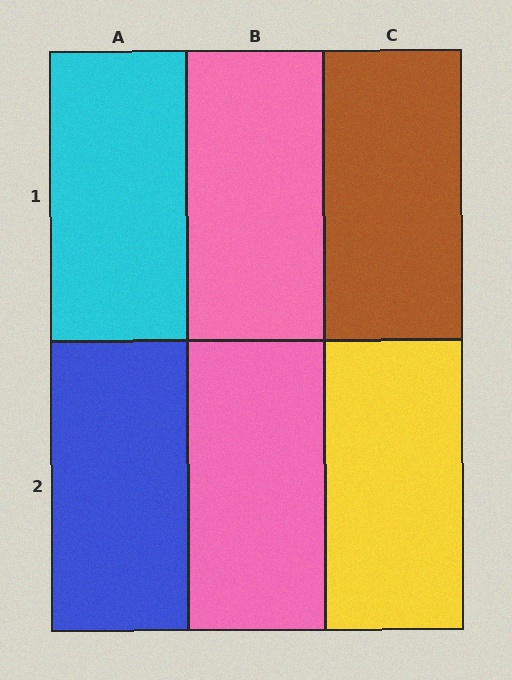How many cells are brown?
1 cell is brown.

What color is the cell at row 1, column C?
Brown.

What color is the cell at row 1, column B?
Pink.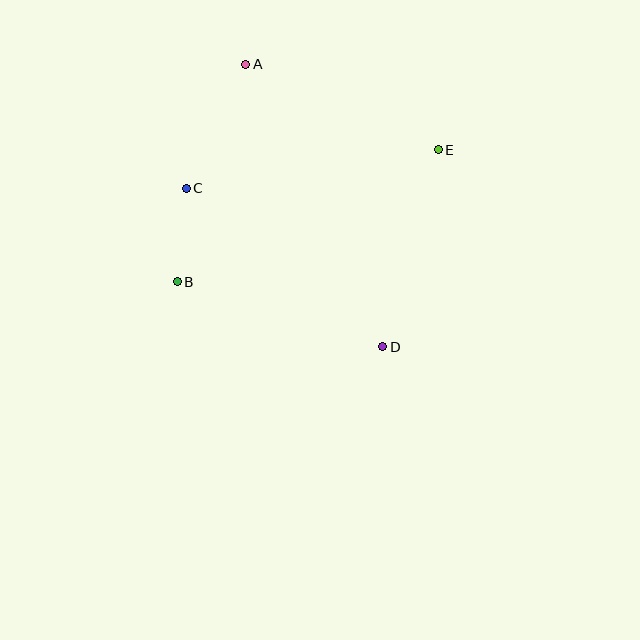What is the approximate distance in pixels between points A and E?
The distance between A and E is approximately 210 pixels.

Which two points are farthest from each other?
Points A and D are farthest from each other.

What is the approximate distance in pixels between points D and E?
The distance between D and E is approximately 205 pixels.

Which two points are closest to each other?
Points B and C are closest to each other.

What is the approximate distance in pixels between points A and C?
The distance between A and C is approximately 137 pixels.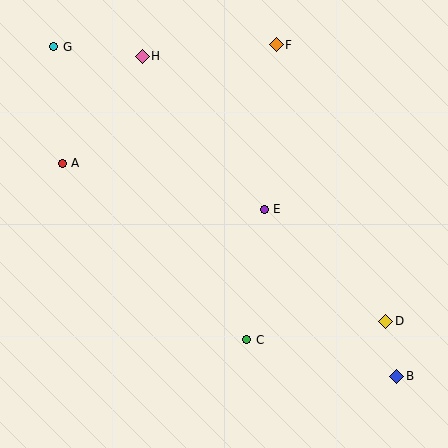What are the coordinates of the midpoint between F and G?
The midpoint between F and G is at (165, 46).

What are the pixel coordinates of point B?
Point B is at (397, 376).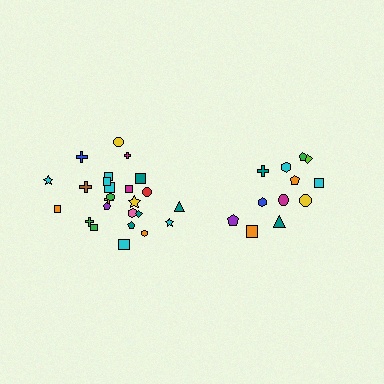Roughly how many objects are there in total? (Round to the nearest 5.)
Roughly 35 objects in total.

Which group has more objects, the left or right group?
The left group.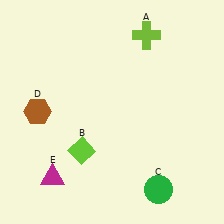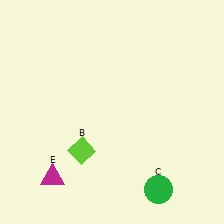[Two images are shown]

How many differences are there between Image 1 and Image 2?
There are 2 differences between the two images.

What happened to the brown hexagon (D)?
The brown hexagon (D) was removed in Image 2. It was in the top-left area of Image 1.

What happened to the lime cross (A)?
The lime cross (A) was removed in Image 2. It was in the top-right area of Image 1.